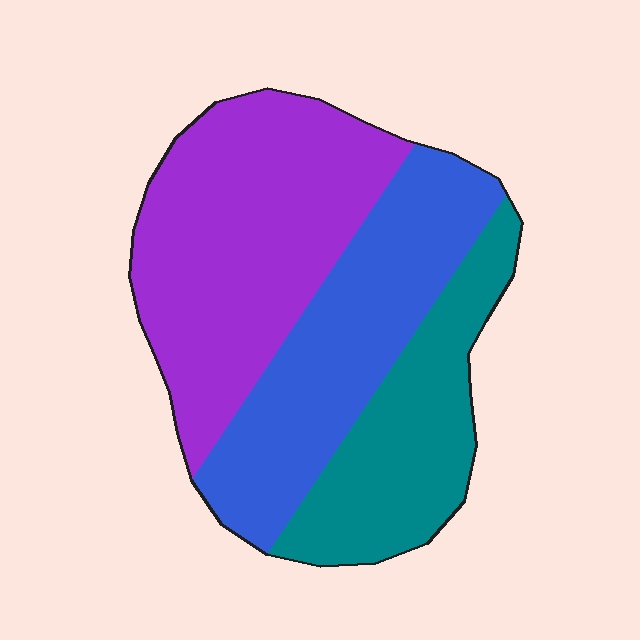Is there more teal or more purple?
Purple.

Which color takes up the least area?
Teal, at roughly 25%.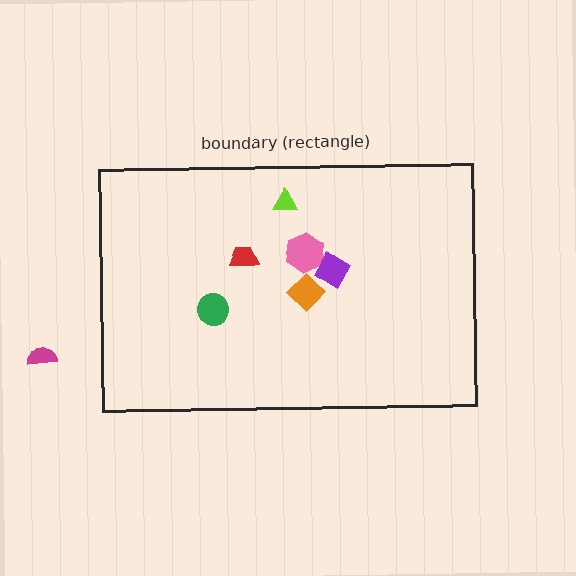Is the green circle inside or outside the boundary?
Inside.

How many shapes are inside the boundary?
6 inside, 1 outside.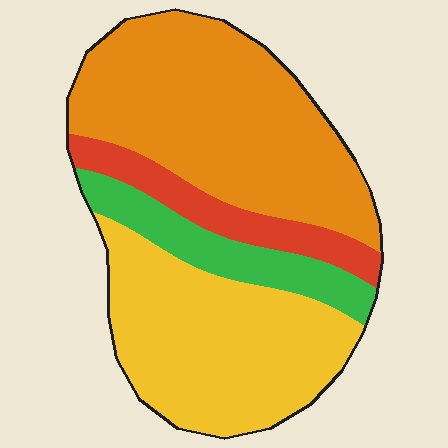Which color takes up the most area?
Orange, at roughly 40%.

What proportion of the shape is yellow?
Yellow covers 35% of the shape.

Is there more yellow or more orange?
Orange.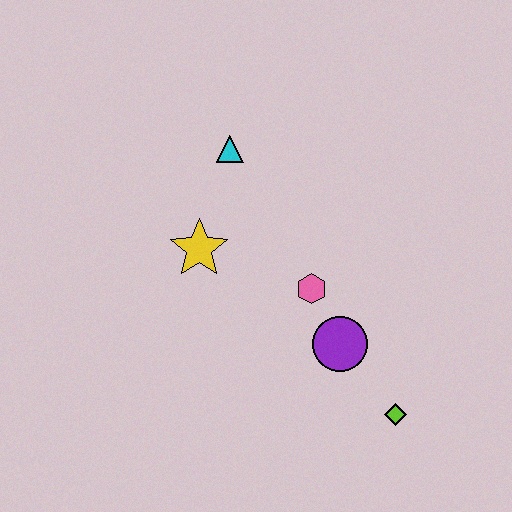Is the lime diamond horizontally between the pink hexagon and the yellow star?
No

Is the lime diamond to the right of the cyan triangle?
Yes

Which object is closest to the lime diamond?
The purple circle is closest to the lime diamond.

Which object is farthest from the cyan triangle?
The lime diamond is farthest from the cyan triangle.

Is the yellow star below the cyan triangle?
Yes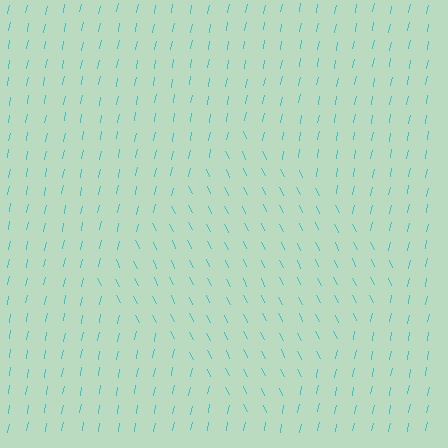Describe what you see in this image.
The image is filled with small cyan line segments. A diamond region in the image has lines oriented differently from the surrounding lines, creating a visible texture boundary.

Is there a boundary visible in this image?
Yes, there is a texture boundary formed by a change in line orientation.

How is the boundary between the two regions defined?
The boundary is defined purely by a change in line orientation (approximately 38 degrees difference). All lines are the same color and thickness.